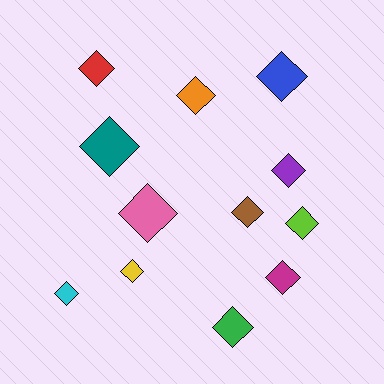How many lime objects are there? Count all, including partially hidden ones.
There is 1 lime object.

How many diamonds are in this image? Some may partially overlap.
There are 12 diamonds.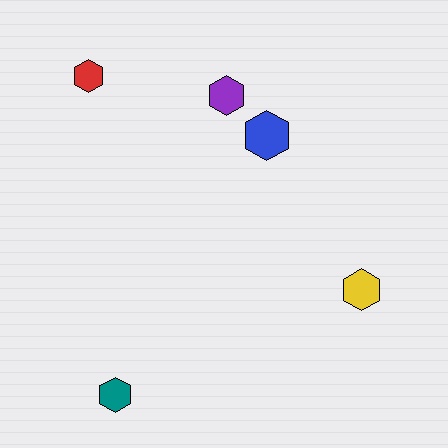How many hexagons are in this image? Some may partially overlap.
There are 5 hexagons.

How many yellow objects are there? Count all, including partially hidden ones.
There is 1 yellow object.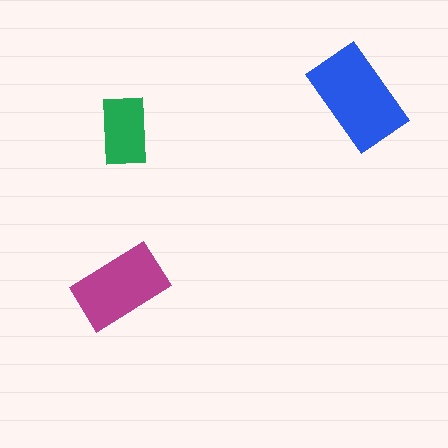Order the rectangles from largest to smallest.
the blue one, the magenta one, the green one.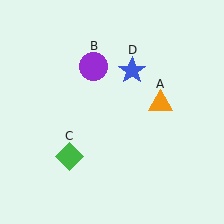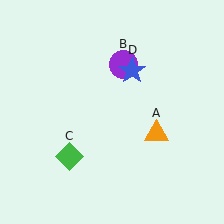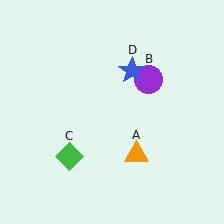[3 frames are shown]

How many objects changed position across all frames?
2 objects changed position: orange triangle (object A), purple circle (object B).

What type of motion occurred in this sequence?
The orange triangle (object A), purple circle (object B) rotated clockwise around the center of the scene.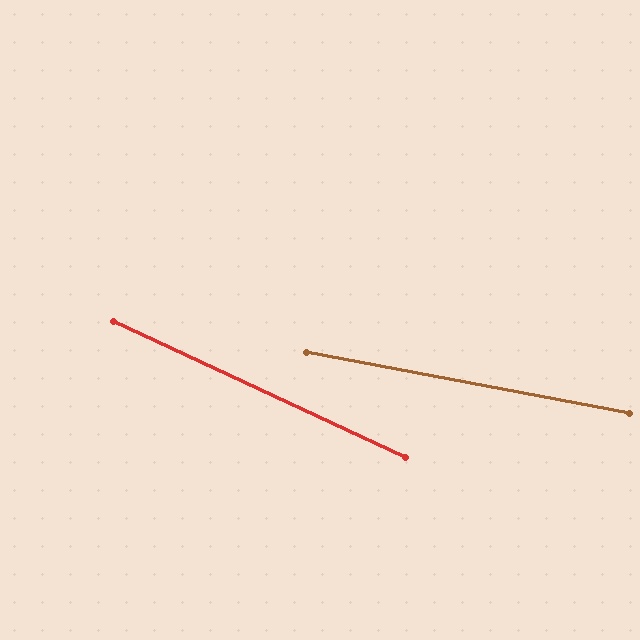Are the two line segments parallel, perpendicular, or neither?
Neither parallel nor perpendicular — they differ by about 14°.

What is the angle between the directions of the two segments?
Approximately 14 degrees.